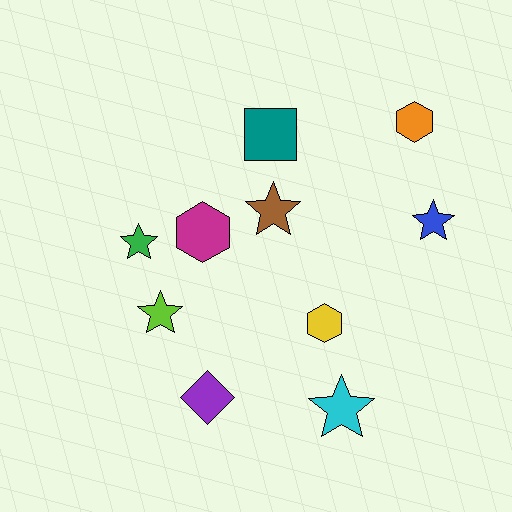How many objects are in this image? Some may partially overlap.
There are 10 objects.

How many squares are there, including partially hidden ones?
There is 1 square.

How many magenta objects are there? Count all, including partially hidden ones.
There is 1 magenta object.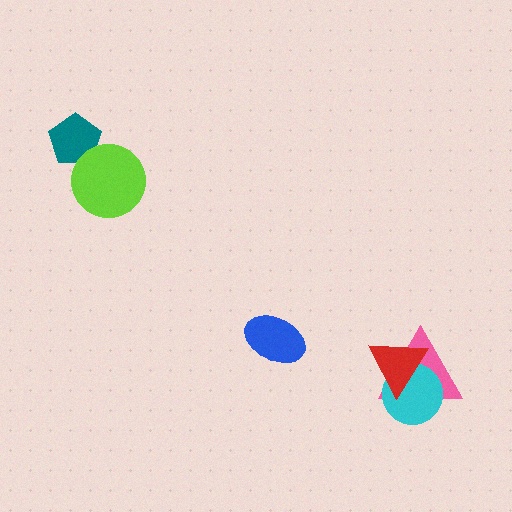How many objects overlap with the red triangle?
2 objects overlap with the red triangle.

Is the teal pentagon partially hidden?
Yes, it is partially covered by another shape.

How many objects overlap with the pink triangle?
2 objects overlap with the pink triangle.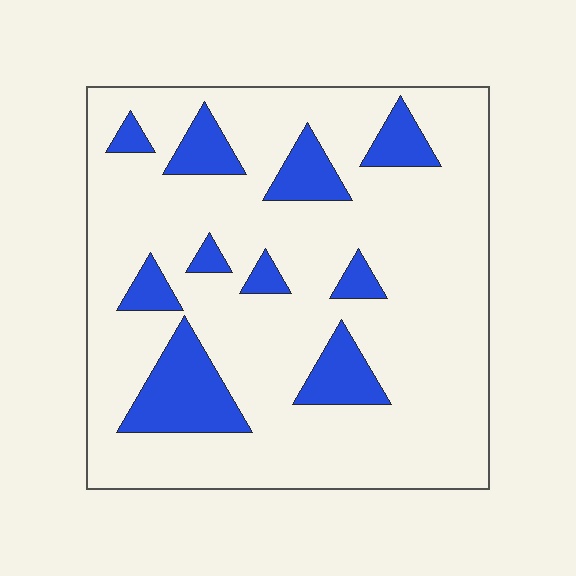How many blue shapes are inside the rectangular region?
10.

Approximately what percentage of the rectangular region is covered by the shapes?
Approximately 20%.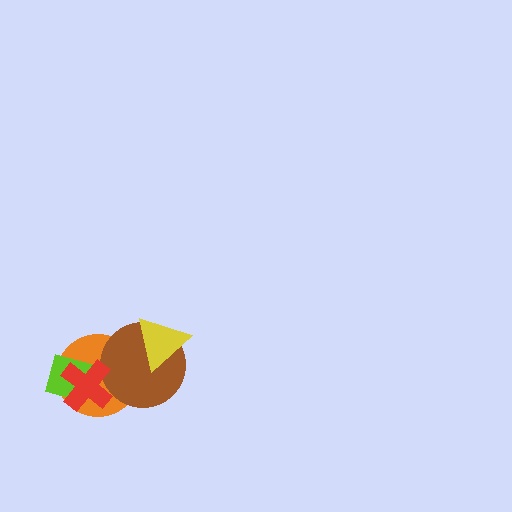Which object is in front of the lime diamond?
The red cross is in front of the lime diamond.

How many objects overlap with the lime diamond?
2 objects overlap with the lime diamond.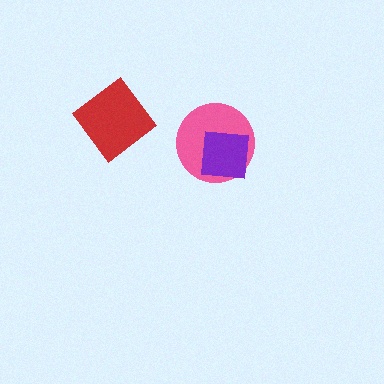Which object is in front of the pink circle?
The purple square is in front of the pink circle.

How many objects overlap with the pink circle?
1 object overlaps with the pink circle.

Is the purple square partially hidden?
No, no other shape covers it.